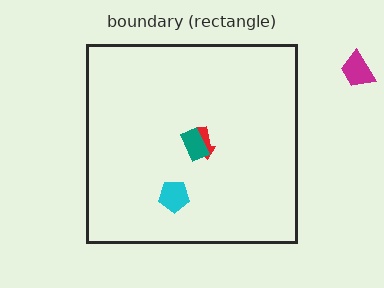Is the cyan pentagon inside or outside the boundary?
Inside.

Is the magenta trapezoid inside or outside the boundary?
Outside.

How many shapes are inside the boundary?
3 inside, 1 outside.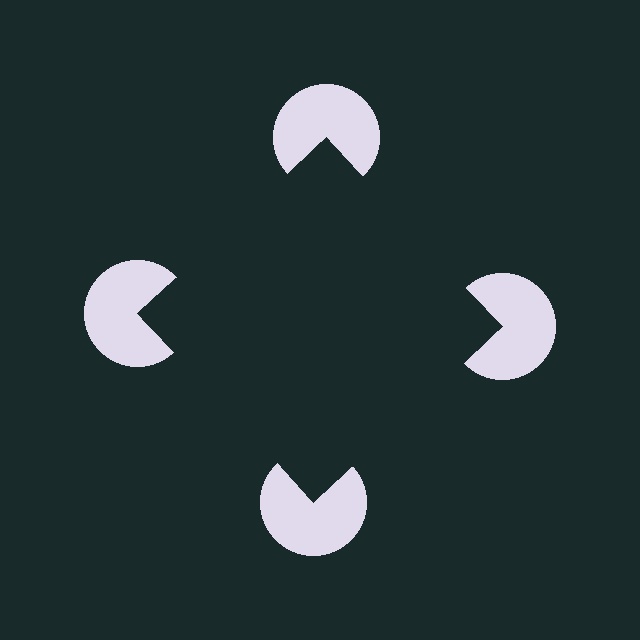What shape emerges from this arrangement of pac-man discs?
An illusory square — its edges are inferred from the aligned wedge cuts in the pac-man discs, not physically drawn.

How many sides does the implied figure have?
4 sides.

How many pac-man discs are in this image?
There are 4 — one at each vertex of the illusory square.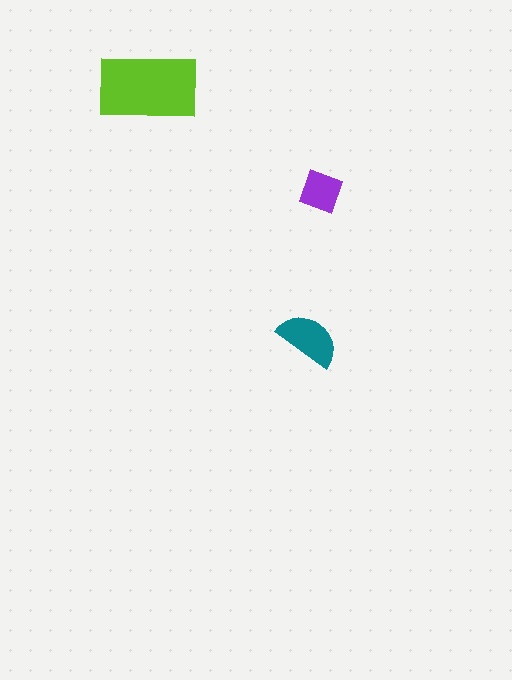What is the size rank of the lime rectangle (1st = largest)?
1st.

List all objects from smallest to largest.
The purple square, the teal semicircle, the lime rectangle.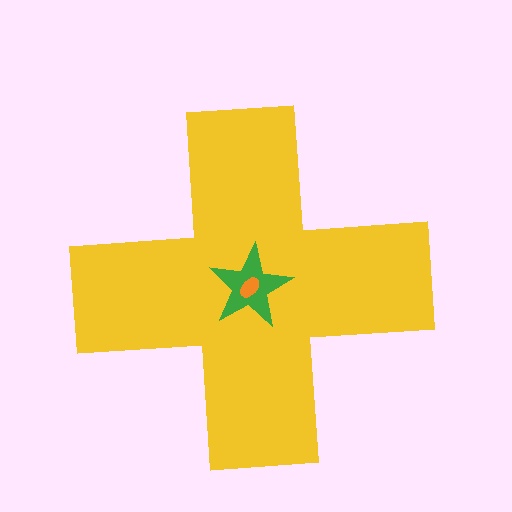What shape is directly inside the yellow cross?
The green star.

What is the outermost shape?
The yellow cross.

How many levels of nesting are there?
3.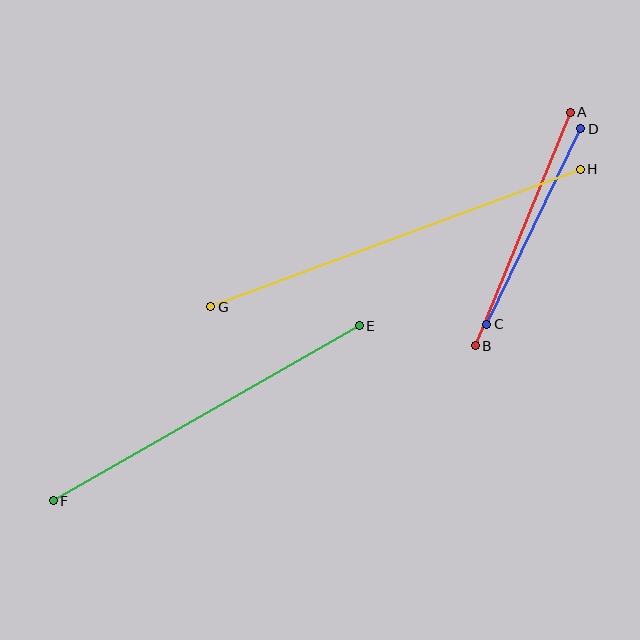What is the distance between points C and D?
The distance is approximately 217 pixels.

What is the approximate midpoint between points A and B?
The midpoint is at approximately (523, 229) pixels.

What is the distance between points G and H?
The distance is approximately 394 pixels.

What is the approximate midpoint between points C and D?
The midpoint is at approximately (534, 227) pixels.